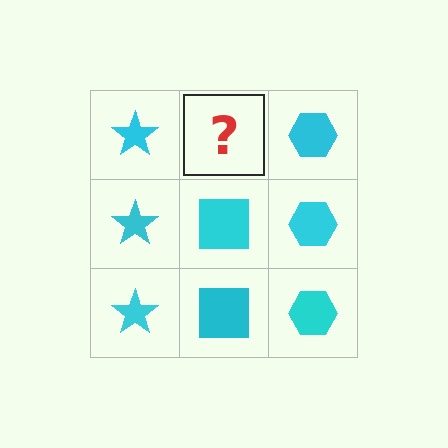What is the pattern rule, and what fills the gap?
The rule is that each column has a consistent shape. The gap should be filled with a cyan square.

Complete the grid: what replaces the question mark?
The question mark should be replaced with a cyan square.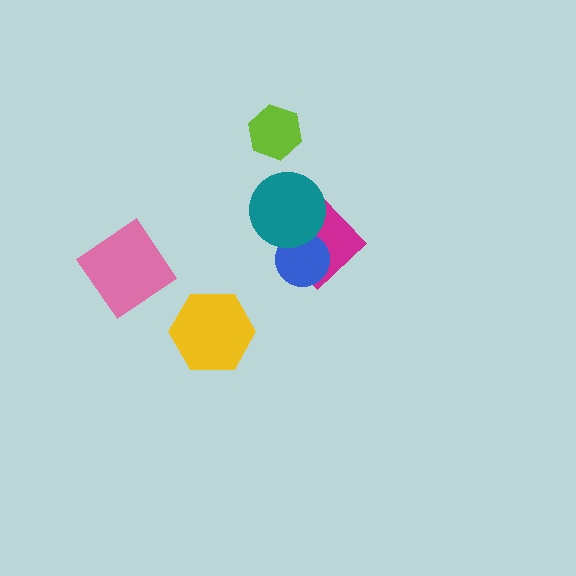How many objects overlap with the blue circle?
2 objects overlap with the blue circle.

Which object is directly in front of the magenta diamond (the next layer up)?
The blue circle is directly in front of the magenta diamond.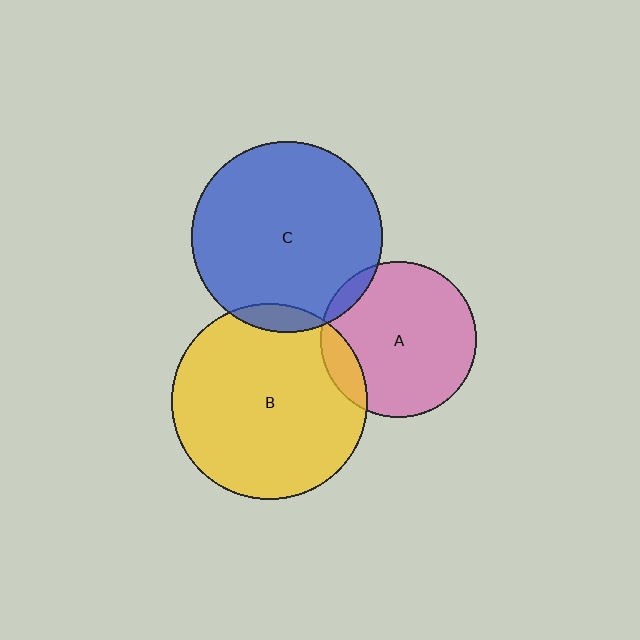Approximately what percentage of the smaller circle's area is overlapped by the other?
Approximately 5%.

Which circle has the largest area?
Circle B (yellow).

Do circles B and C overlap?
Yes.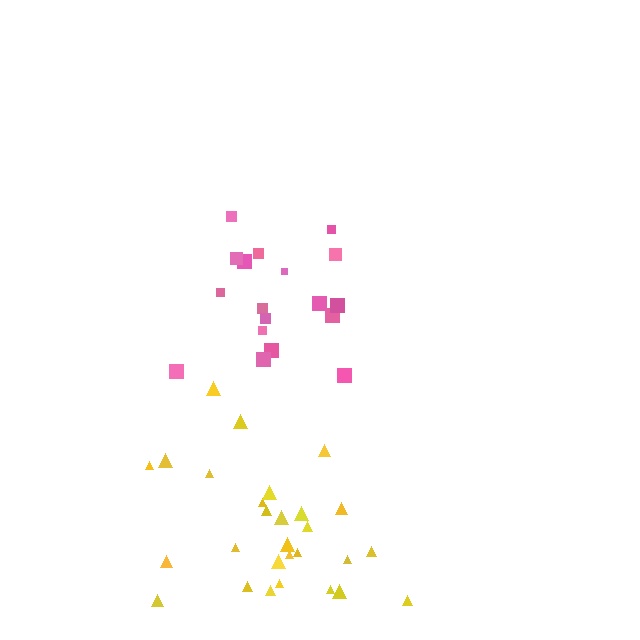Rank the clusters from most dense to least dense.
yellow, pink.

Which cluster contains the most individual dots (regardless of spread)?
Yellow (28).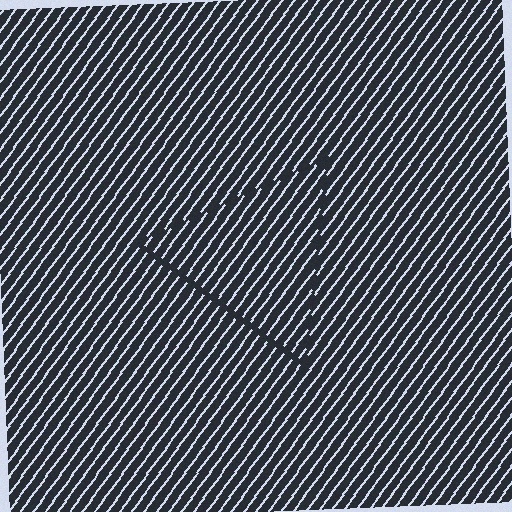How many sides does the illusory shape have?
3 sides — the line-ends trace a triangle.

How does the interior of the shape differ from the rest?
The interior of the shape contains the same grating, shifted by half a period — the contour is defined by the phase discontinuity where line-ends from the inner and outer gratings abut.